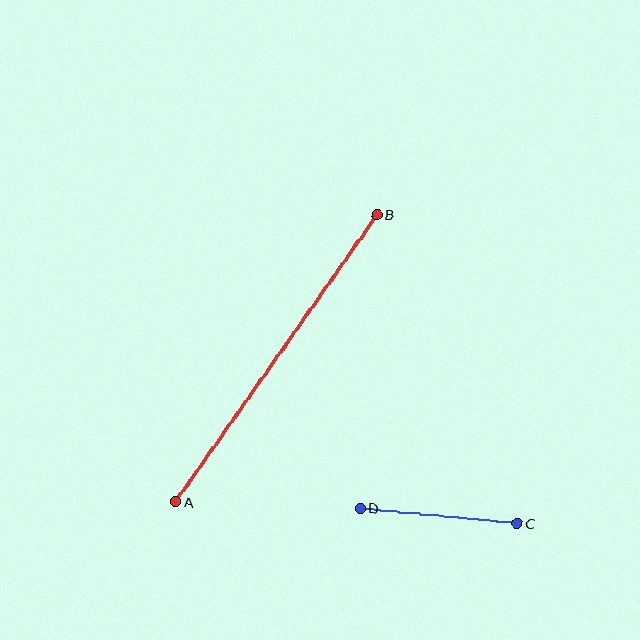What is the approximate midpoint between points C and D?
The midpoint is at approximately (439, 516) pixels.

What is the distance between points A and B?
The distance is approximately 350 pixels.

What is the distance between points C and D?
The distance is approximately 158 pixels.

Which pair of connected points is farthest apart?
Points A and B are farthest apart.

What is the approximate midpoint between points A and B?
The midpoint is at approximately (276, 358) pixels.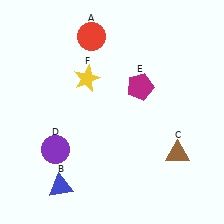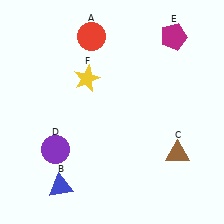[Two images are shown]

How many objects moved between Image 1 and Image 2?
1 object moved between the two images.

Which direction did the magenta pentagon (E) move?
The magenta pentagon (E) moved up.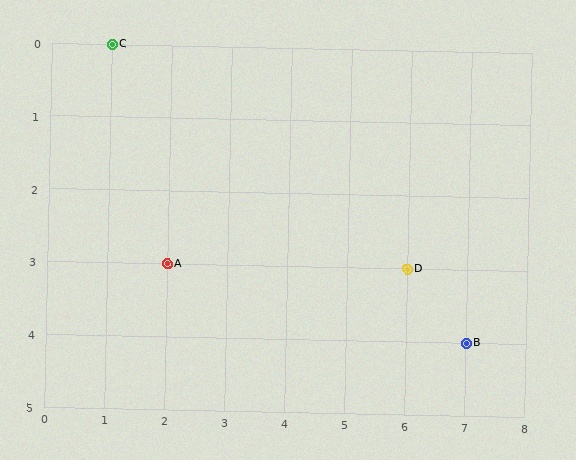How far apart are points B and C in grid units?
Points B and C are 6 columns and 4 rows apart (about 7.2 grid units diagonally).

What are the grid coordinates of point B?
Point B is at grid coordinates (7, 4).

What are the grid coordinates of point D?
Point D is at grid coordinates (6, 3).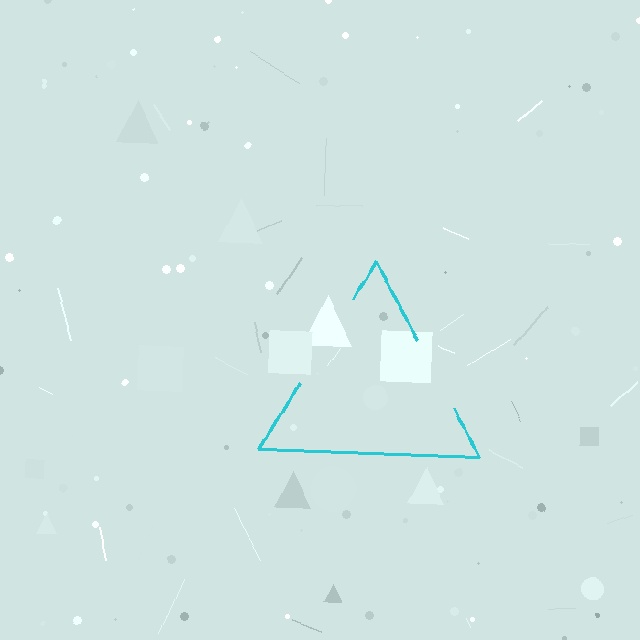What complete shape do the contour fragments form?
The contour fragments form a triangle.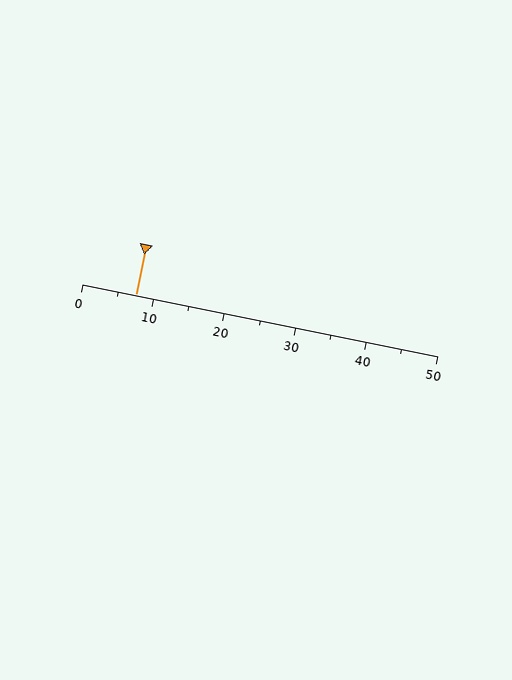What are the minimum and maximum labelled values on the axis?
The axis runs from 0 to 50.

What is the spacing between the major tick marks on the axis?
The major ticks are spaced 10 apart.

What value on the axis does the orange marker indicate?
The marker indicates approximately 7.5.